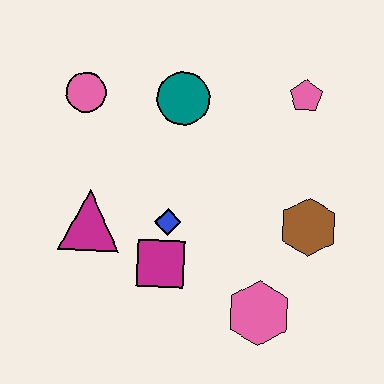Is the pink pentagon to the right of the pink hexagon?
Yes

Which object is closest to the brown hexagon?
The pink hexagon is closest to the brown hexagon.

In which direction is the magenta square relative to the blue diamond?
The magenta square is below the blue diamond.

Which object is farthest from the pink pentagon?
The magenta triangle is farthest from the pink pentagon.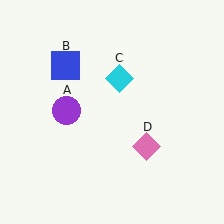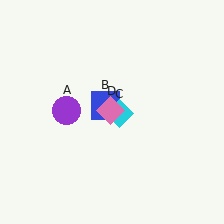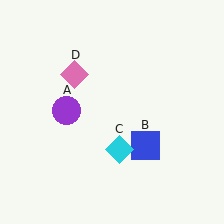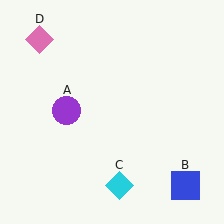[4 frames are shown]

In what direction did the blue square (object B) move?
The blue square (object B) moved down and to the right.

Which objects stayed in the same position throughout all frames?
Purple circle (object A) remained stationary.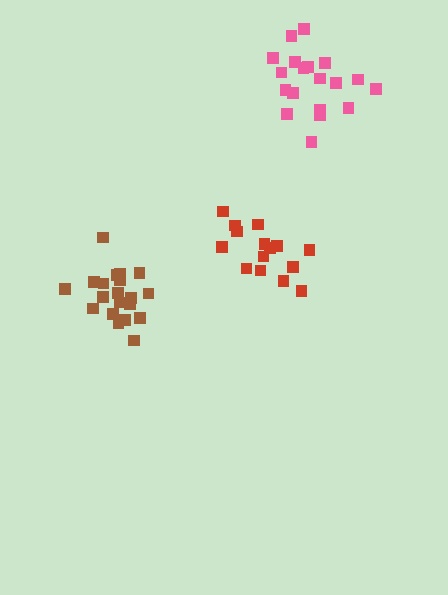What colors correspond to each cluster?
The clusters are colored: pink, red, brown.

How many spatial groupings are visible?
There are 3 spatial groupings.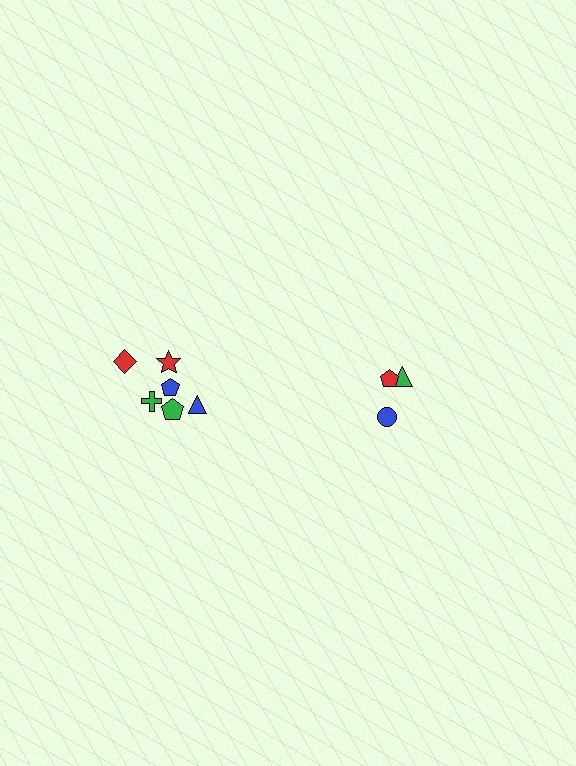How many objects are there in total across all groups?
There are 9 objects.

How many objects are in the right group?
There are 3 objects.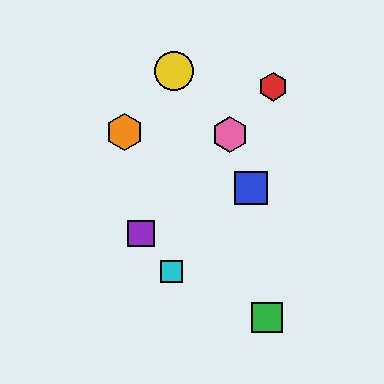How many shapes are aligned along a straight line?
3 shapes (the red hexagon, the purple square, the pink hexagon) are aligned along a straight line.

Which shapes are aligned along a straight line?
The red hexagon, the purple square, the pink hexagon are aligned along a straight line.